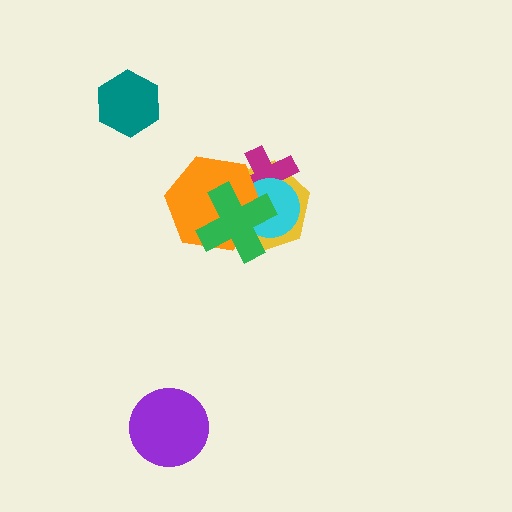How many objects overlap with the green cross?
4 objects overlap with the green cross.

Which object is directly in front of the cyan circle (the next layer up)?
The orange hexagon is directly in front of the cyan circle.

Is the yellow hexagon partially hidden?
Yes, it is partially covered by another shape.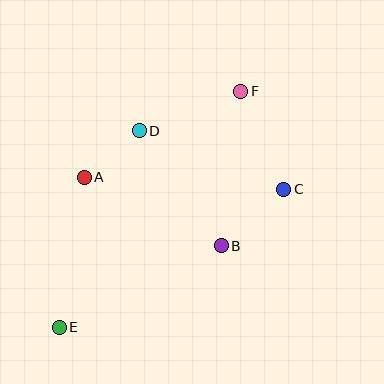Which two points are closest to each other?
Points A and D are closest to each other.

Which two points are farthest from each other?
Points E and F are farthest from each other.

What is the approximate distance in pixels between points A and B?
The distance between A and B is approximately 153 pixels.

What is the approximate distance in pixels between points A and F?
The distance between A and F is approximately 178 pixels.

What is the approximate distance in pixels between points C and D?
The distance between C and D is approximately 156 pixels.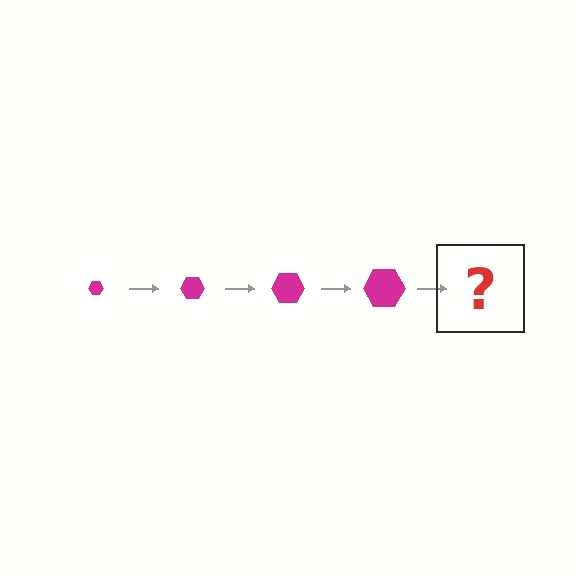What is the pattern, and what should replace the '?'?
The pattern is that the hexagon gets progressively larger each step. The '?' should be a magenta hexagon, larger than the previous one.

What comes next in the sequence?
The next element should be a magenta hexagon, larger than the previous one.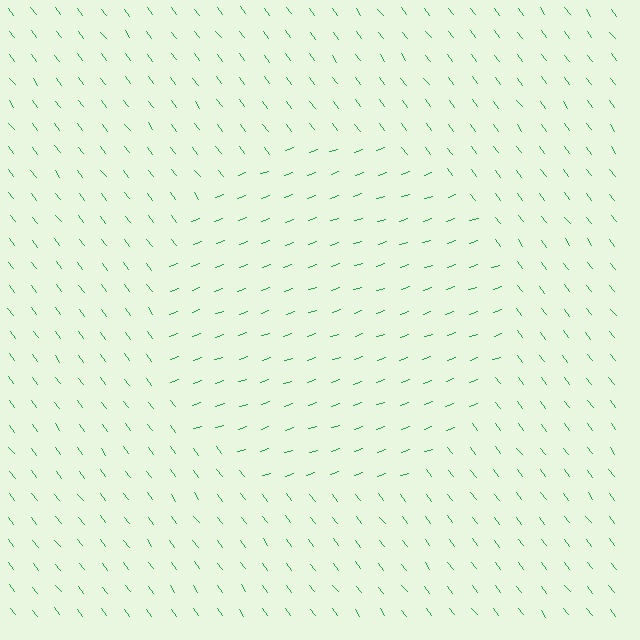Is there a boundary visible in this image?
Yes, there is a texture boundary formed by a change in line orientation.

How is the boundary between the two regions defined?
The boundary is defined purely by a change in line orientation (approximately 72 degrees difference). All lines are the same color and thickness.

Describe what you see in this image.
The image is filled with small green line segments. A circle region in the image has lines oriented differently from the surrounding lines, creating a visible texture boundary.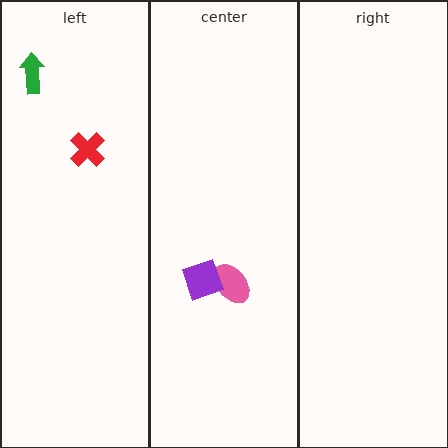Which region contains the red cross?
The left region.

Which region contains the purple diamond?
The center region.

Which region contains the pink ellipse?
The center region.